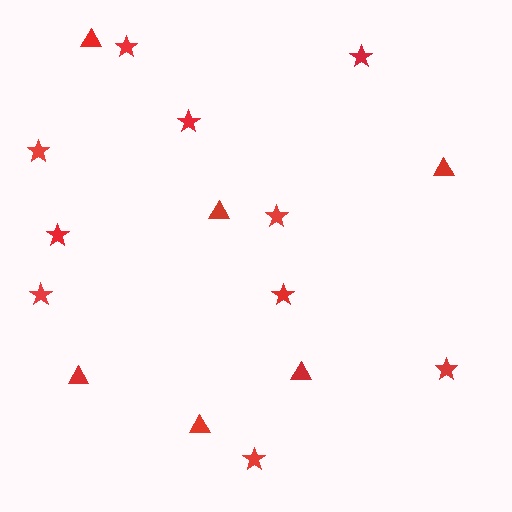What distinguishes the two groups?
There are 2 groups: one group of triangles (6) and one group of stars (10).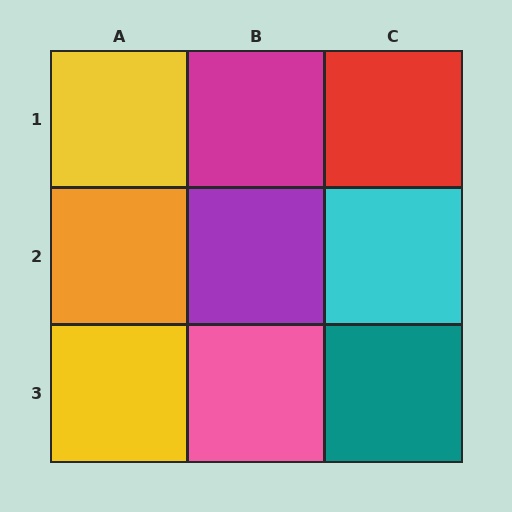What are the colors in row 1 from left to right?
Yellow, magenta, red.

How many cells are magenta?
1 cell is magenta.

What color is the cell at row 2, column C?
Cyan.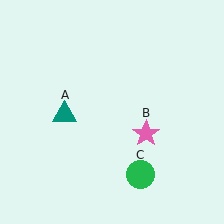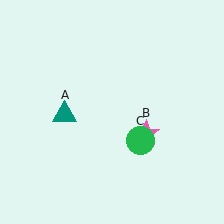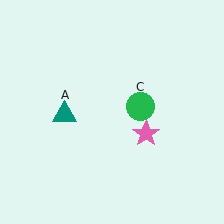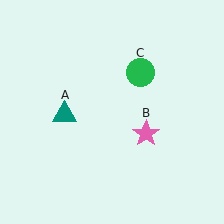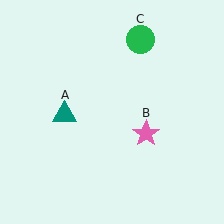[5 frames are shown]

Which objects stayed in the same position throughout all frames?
Teal triangle (object A) and pink star (object B) remained stationary.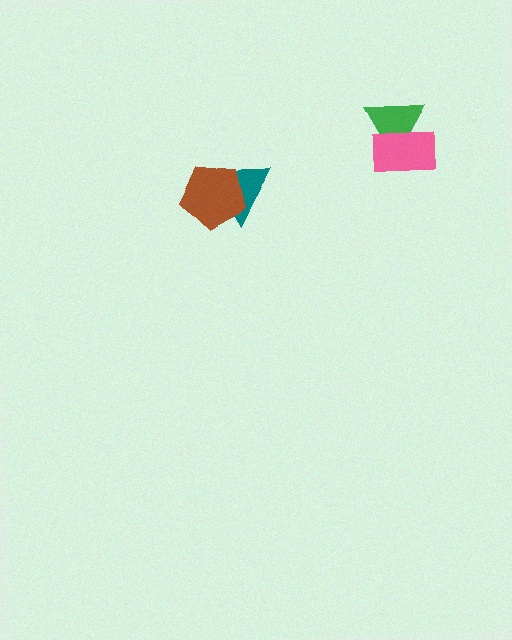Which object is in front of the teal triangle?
The brown pentagon is in front of the teal triangle.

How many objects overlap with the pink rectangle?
1 object overlaps with the pink rectangle.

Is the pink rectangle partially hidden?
No, no other shape covers it.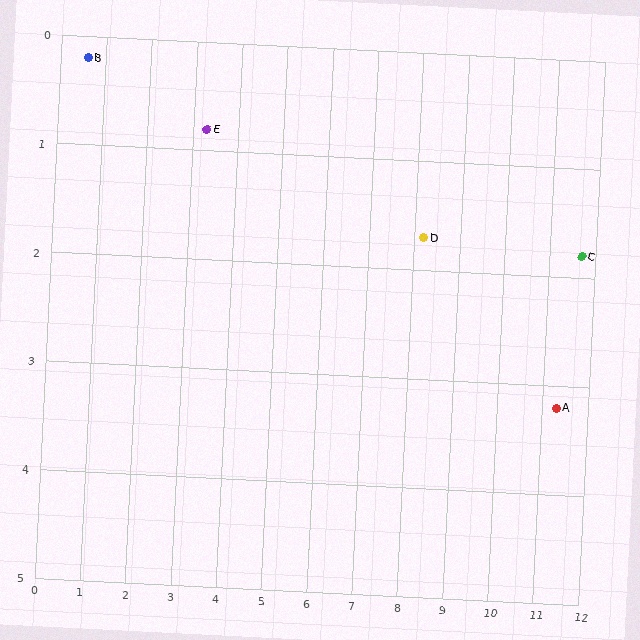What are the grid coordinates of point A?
Point A is at approximately (11.3, 3.2).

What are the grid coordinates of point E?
Point E is at approximately (3.3, 0.8).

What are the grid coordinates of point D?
Point D is at approximately (8.2, 1.7).